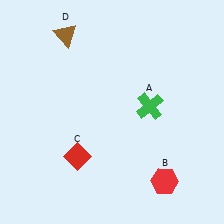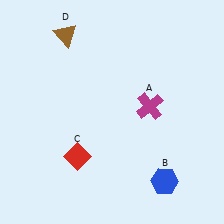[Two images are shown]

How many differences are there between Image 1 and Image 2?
There are 2 differences between the two images.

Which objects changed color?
A changed from green to magenta. B changed from red to blue.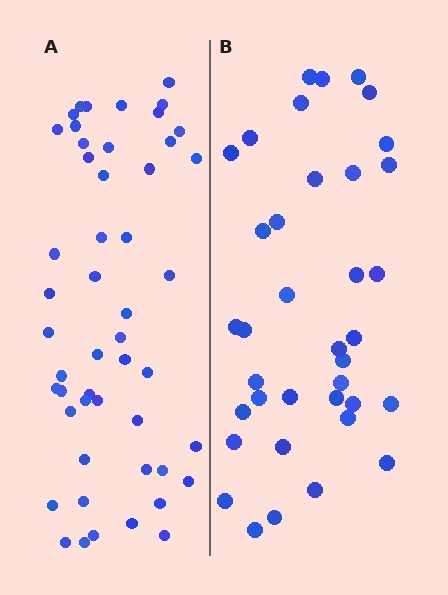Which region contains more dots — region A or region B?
Region A (the left region) has more dots.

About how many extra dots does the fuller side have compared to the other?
Region A has approximately 15 more dots than region B.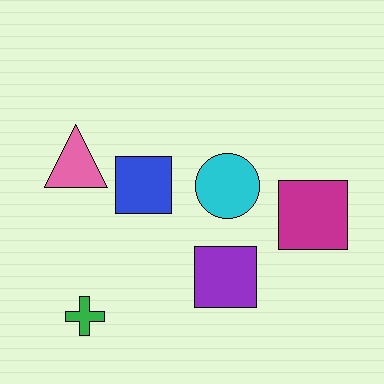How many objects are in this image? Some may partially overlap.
There are 6 objects.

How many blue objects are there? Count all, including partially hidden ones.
There is 1 blue object.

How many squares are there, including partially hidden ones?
There are 3 squares.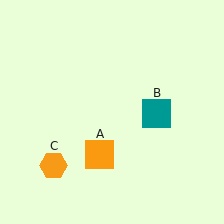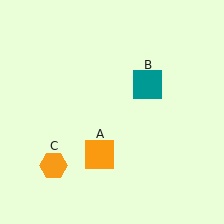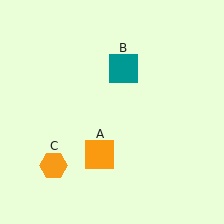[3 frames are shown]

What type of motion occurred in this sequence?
The teal square (object B) rotated counterclockwise around the center of the scene.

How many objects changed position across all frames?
1 object changed position: teal square (object B).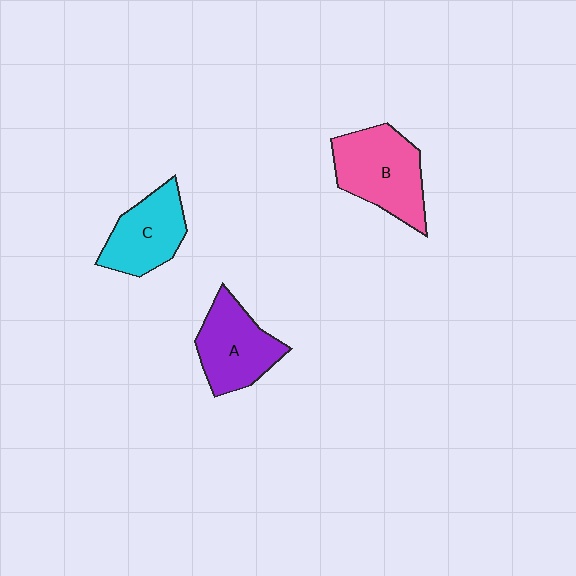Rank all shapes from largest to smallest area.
From largest to smallest: B (pink), A (purple), C (cyan).